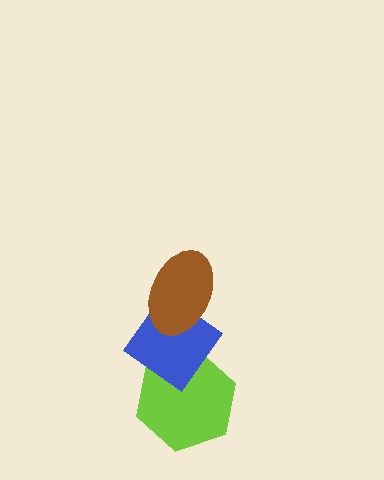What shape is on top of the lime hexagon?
The blue diamond is on top of the lime hexagon.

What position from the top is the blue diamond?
The blue diamond is 2nd from the top.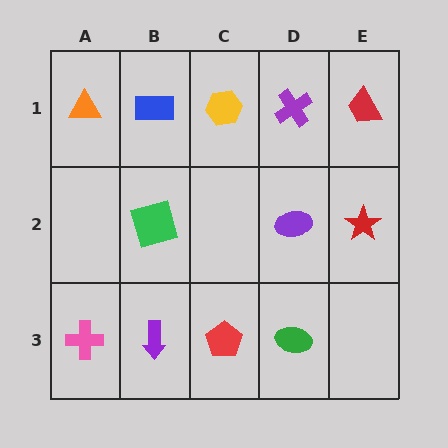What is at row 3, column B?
A purple arrow.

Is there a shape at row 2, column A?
No, that cell is empty.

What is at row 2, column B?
A green square.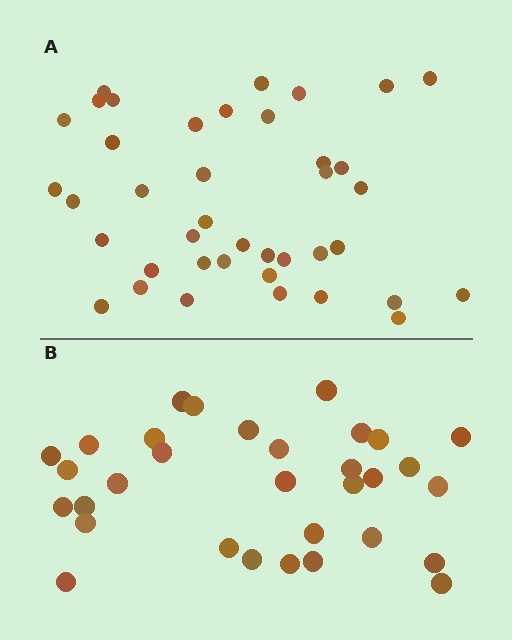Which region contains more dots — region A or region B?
Region A (the top region) has more dots.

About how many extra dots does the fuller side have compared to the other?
Region A has roughly 8 or so more dots than region B.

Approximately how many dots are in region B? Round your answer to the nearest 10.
About 30 dots. (The exact count is 32, which rounds to 30.)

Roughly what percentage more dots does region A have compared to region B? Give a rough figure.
About 25% more.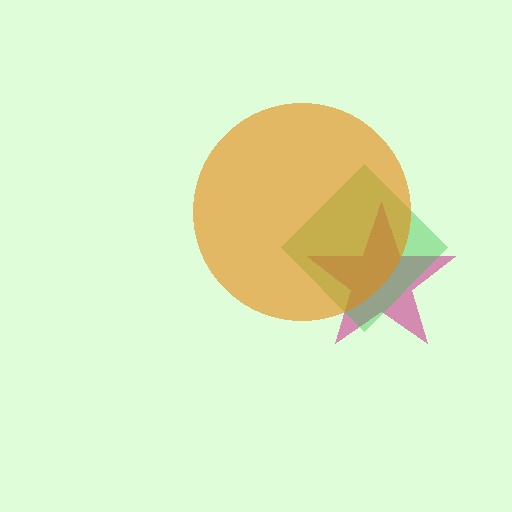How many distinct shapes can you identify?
There are 3 distinct shapes: a magenta star, a green diamond, an orange circle.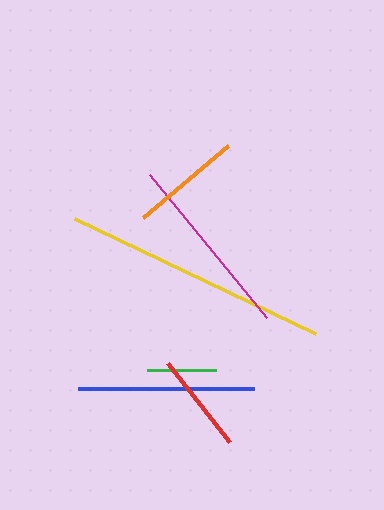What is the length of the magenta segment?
The magenta segment is approximately 184 pixels long.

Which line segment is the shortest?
The green line is the shortest at approximately 69 pixels.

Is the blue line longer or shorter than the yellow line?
The yellow line is longer than the blue line.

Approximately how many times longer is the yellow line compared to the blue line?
The yellow line is approximately 1.5 times the length of the blue line.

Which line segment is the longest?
The yellow line is the longest at approximately 266 pixels.